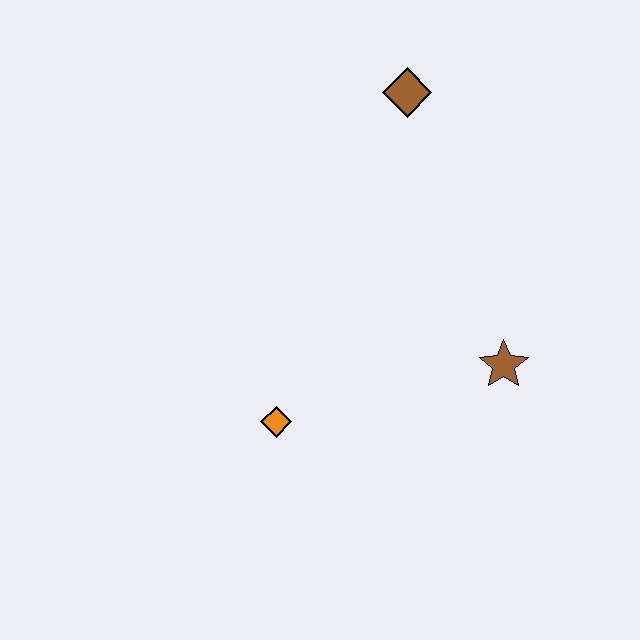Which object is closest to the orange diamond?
The brown star is closest to the orange diamond.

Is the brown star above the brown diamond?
No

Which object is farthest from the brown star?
The brown diamond is farthest from the brown star.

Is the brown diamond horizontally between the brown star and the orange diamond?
Yes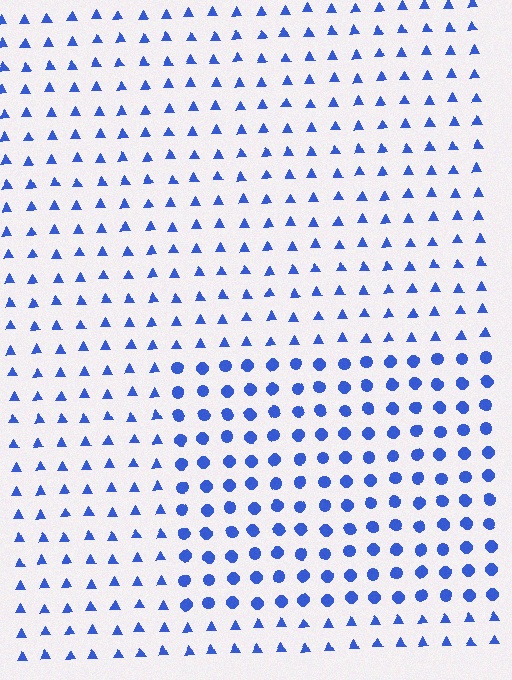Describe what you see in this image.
The image is filled with small blue elements arranged in a uniform grid. A rectangle-shaped region contains circles, while the surrounding area contains triangles. The boundary is defined purely by the change in element shape.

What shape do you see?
I see a rectangle.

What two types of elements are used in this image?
The image uses circles inside the rectangle region and triangles outside it.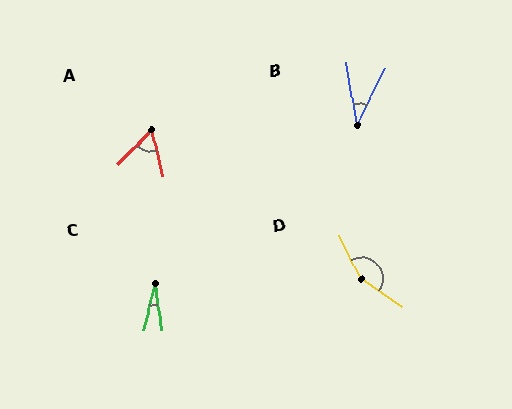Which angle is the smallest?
C, at approximately 21 degrees.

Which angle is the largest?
D, at approximately 149 degrees.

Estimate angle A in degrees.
Approximately 57 degrees.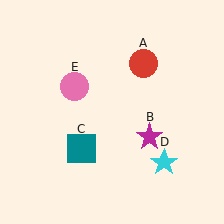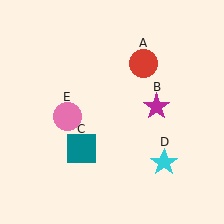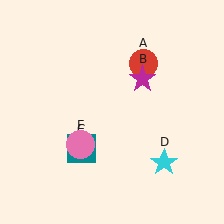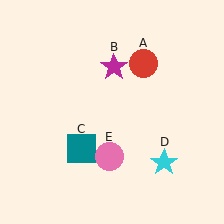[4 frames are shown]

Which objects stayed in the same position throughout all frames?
Red circle (object A) and teal square (object C) and cyan star (object D) remained stationary.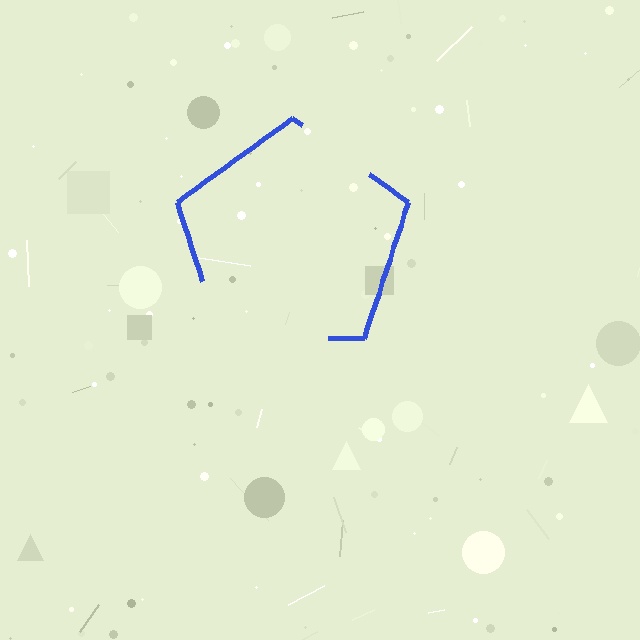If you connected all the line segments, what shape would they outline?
They would outline a pentagon.